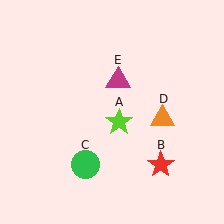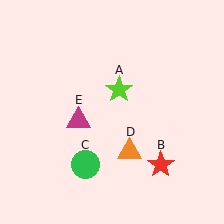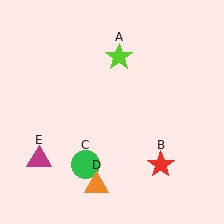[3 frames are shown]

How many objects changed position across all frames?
3 objects changed position: lime star (object A), orange triangle (object D), magenta triangle (object E).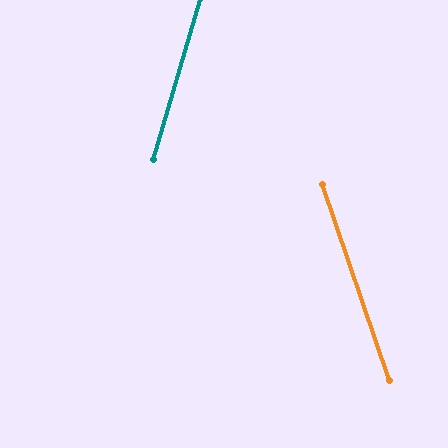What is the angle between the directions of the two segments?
Approximately 35 degrees.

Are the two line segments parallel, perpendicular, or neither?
Neither parallel nor perpendicular — they differ by about 35°.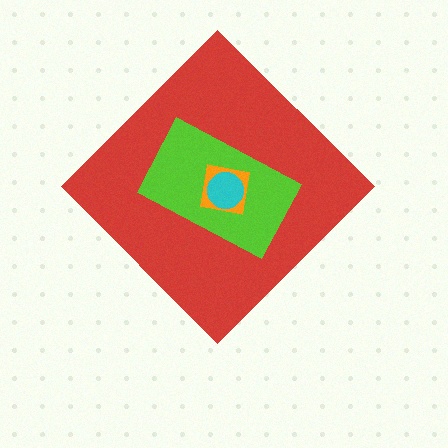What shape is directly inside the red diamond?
The lime rectangle.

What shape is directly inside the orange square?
The cyan circle.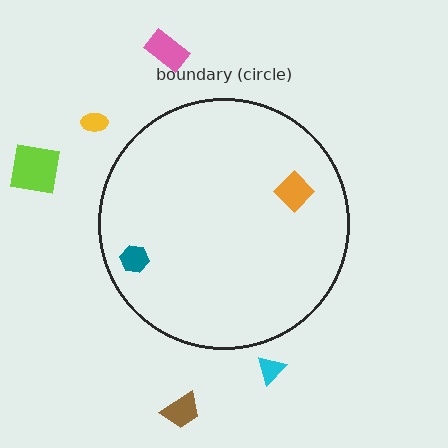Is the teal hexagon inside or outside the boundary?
Inside.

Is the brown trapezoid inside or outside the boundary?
Outside.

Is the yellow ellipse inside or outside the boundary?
Outside.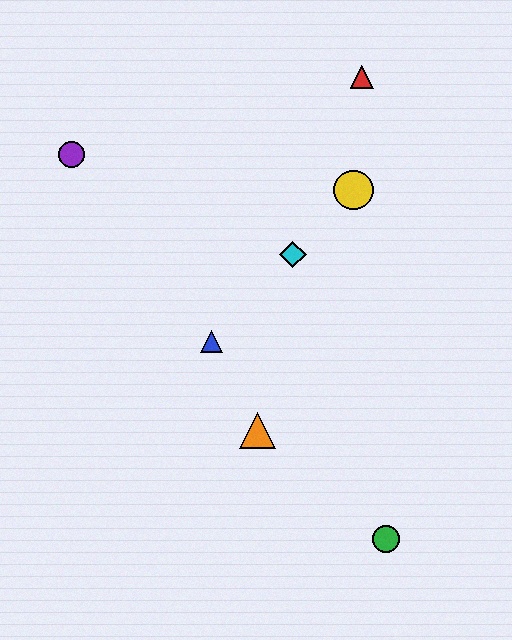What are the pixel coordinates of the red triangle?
The red triangle is at (362, 77).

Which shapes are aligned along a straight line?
The blue triangle, the yellow circle, the cyan diamond are aligned along a straight line.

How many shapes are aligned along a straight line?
3 shapes (the blue triangle, the yellow circle, the cyan diamond) are aligned along a straight line.